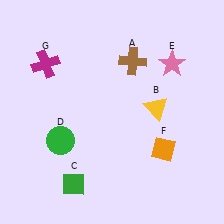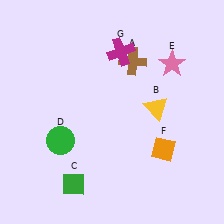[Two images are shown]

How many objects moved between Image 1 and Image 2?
1 object moved between the two images.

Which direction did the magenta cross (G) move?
The magenta cross (G) moved right.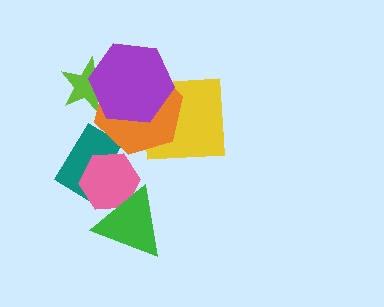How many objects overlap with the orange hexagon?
3 objects overlap with the orange hexagon.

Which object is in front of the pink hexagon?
The green triangle is in front of the pink hexagon.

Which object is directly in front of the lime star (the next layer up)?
The orange hexagon is directly in front of the lime star.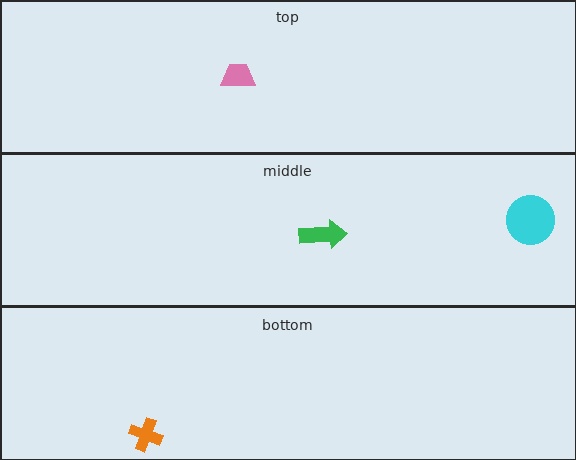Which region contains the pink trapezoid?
The top region.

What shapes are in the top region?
The pink trapezoid.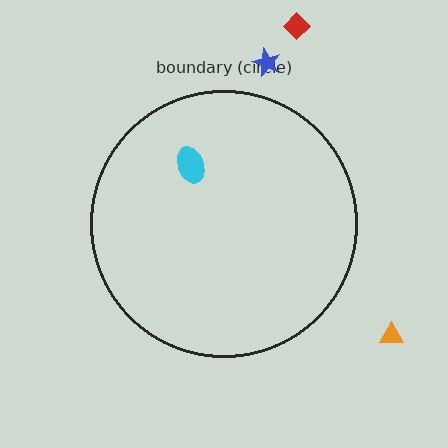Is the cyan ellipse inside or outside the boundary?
Inside.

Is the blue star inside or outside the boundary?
Outside.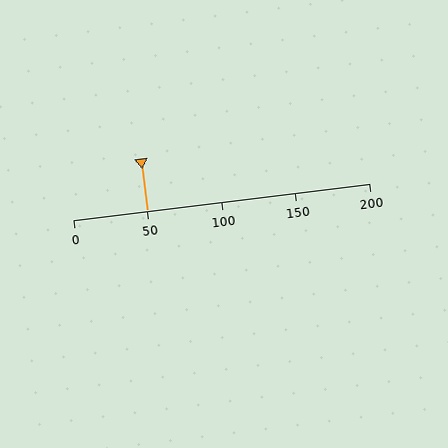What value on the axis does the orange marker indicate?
The marker indicates approximately 50.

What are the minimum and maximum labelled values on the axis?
The axis runs from 0 to 200.